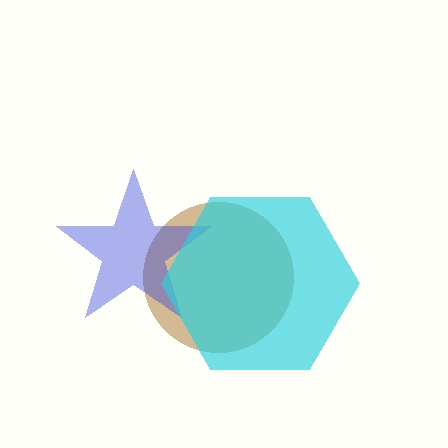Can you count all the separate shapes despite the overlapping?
Yes, there are 3 separate shapes.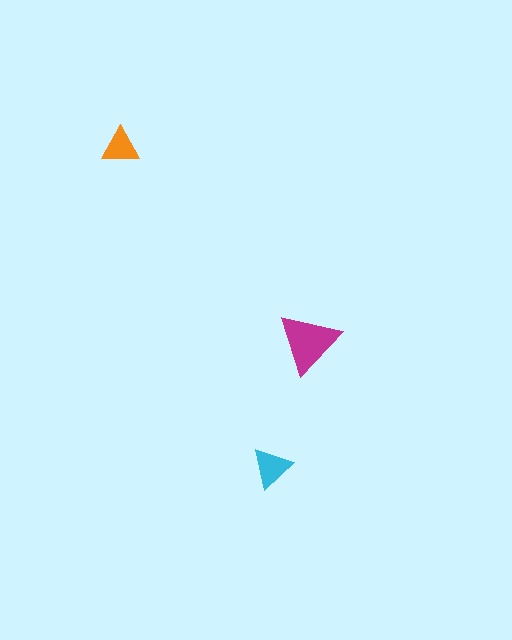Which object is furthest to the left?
The orange triangle is leftmost.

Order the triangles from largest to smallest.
the magenta one, the cyan one, the orange one.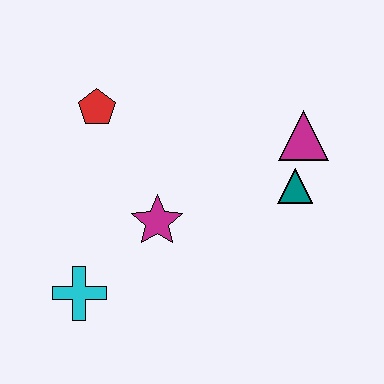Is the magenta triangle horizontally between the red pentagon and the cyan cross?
No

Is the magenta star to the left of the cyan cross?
No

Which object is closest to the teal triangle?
The magenta triangle is closest to the teal triangle.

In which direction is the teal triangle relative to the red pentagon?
The teal triangle is to the right of the red pentagon.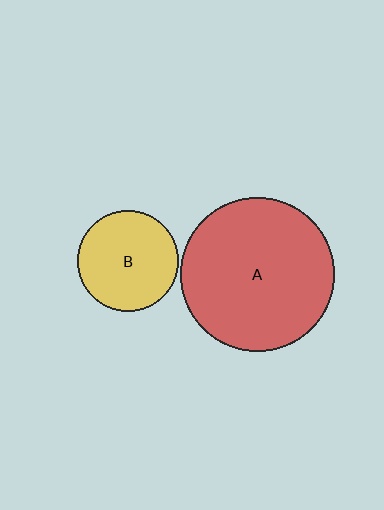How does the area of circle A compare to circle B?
Approximately 2.3 times.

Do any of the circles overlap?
No, none of the circles overlap.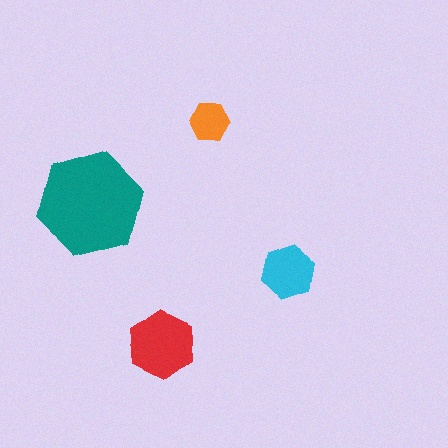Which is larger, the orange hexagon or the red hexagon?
The red one.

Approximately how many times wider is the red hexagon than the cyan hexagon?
About 1.5 times wider.